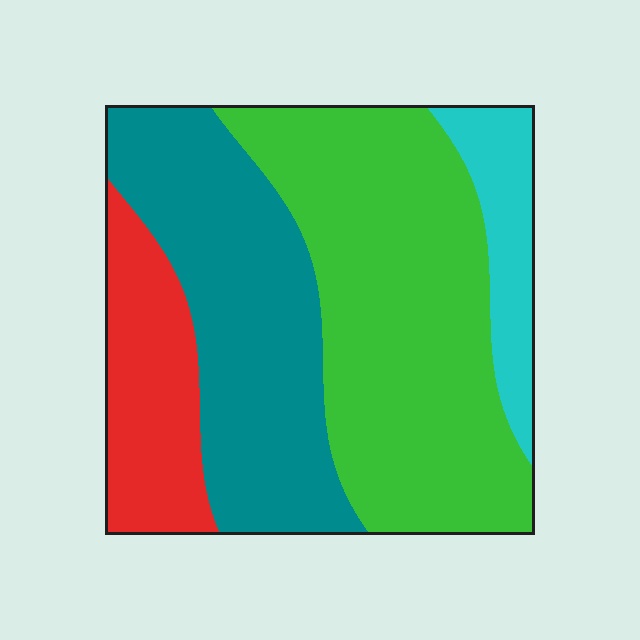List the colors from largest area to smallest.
From largest to smallest: green, teal, red, cyan.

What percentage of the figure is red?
Red takes up less than a quarter of the figure.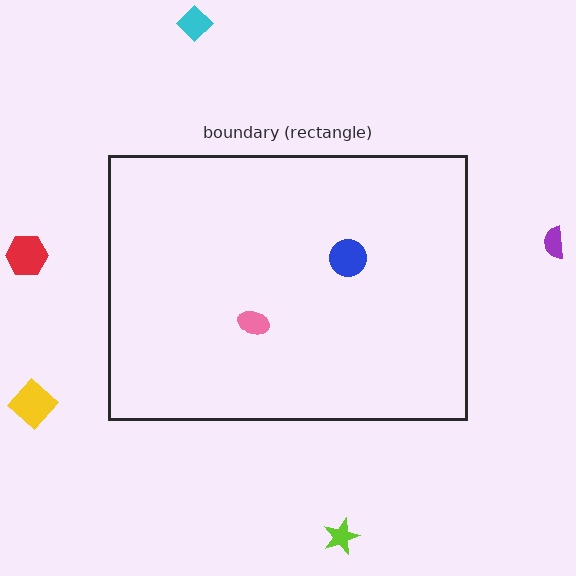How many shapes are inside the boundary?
2 inside, 5 outside.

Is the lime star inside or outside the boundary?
Outside.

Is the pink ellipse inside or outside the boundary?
Inside.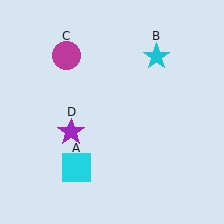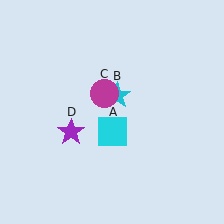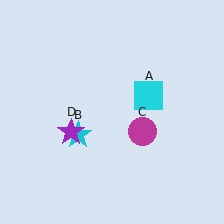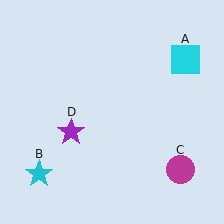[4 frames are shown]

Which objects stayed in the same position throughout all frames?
Purple star (object D) remained stationary.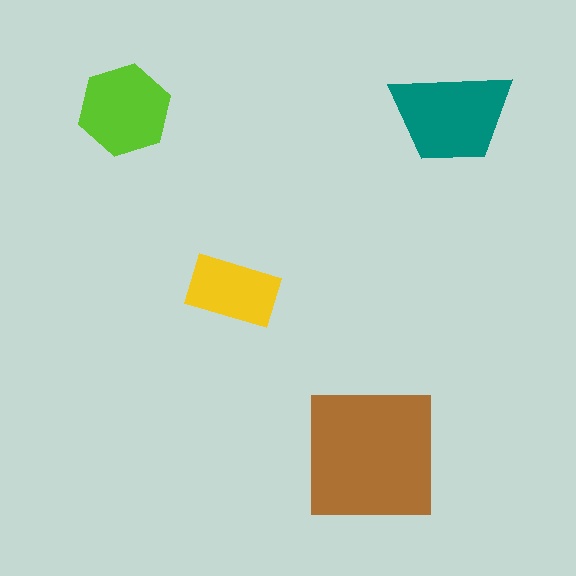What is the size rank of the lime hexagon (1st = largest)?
3rd.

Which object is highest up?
The lime hexagon is topmost.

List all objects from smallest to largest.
The yellow rectangle, the lime hexagon, the teal trapezoid, the brown square.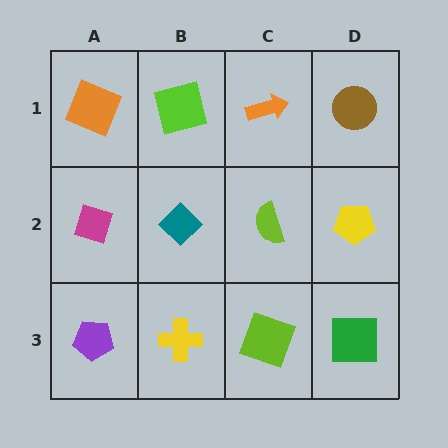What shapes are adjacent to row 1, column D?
A yellow pentagon (row 2, column D), an orange arrow (row 1, column C).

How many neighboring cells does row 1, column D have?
2.